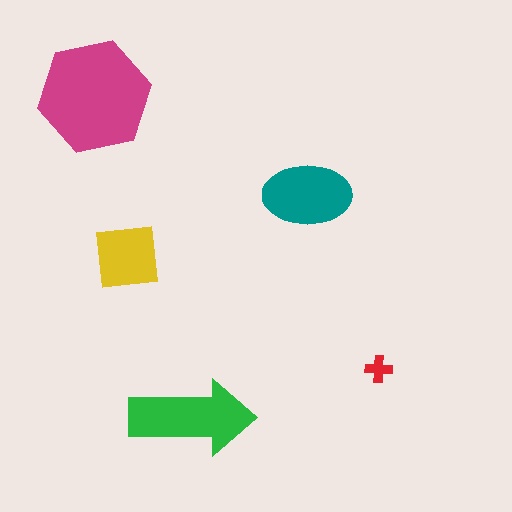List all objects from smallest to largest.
The red cross, the yellow square, the teal ellipse, the green arrow, the magenta hexagon.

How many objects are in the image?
There are 5 objects in the image.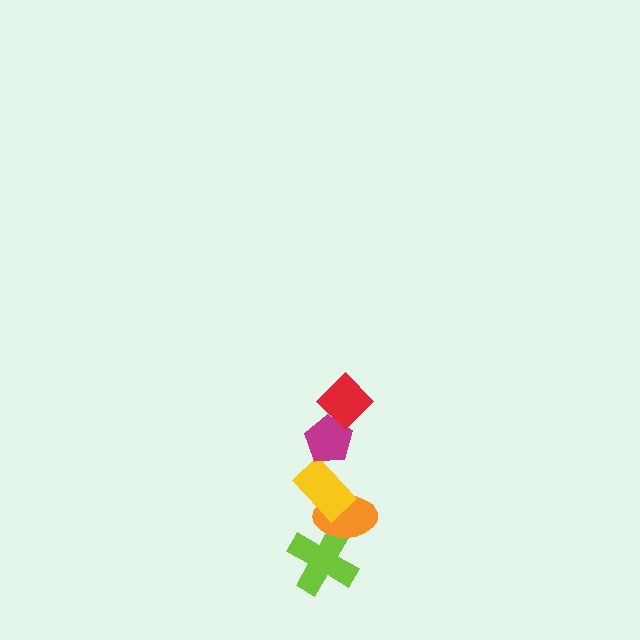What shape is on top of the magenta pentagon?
The red diamond is on top of the magenta pentagon.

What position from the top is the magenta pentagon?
The magenta pentagon is 2nd from the top.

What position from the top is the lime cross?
The lime cross is 5th from the top.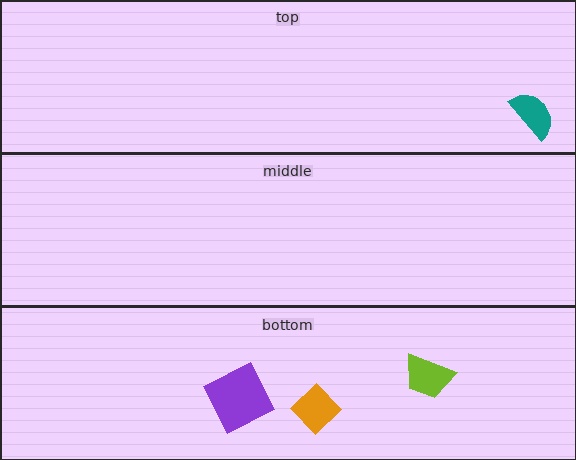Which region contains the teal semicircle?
The top region.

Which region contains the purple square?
The bottom region.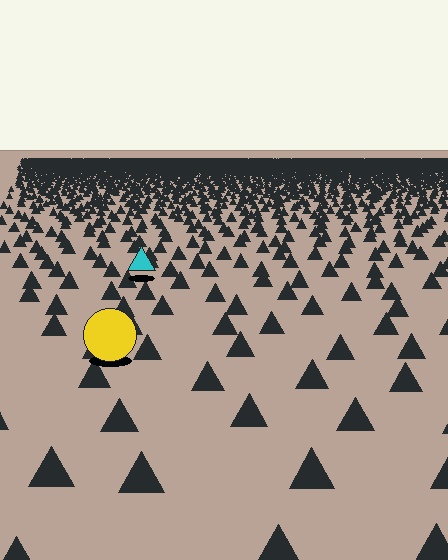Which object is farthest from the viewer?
The cyan triangle is farthest from the viewer. It appears smaller and the ground texture around it is denser.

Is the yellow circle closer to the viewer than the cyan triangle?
Yes. The yellow circle is closer — you can tell from the texture gradient: the ground texture is coarser near it.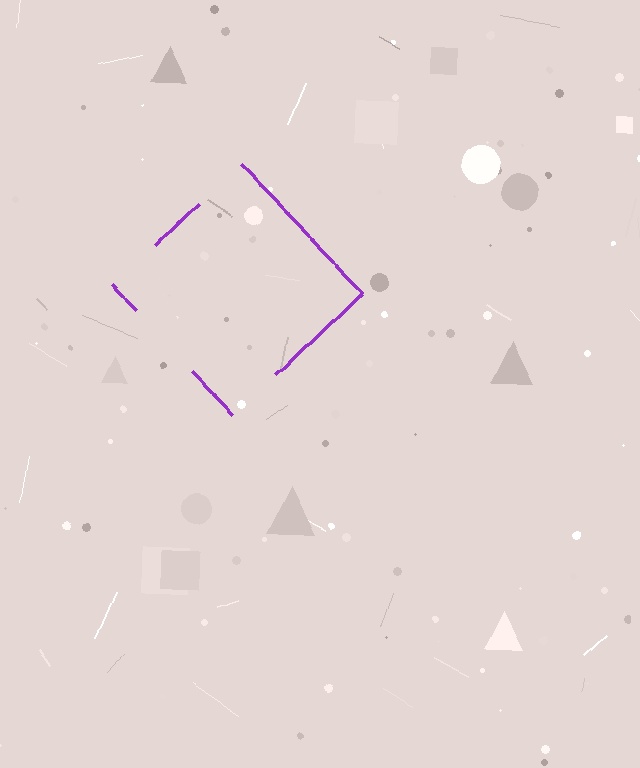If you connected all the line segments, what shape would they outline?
They would outline a diamond.